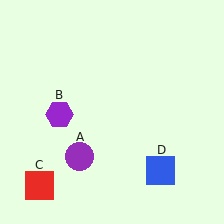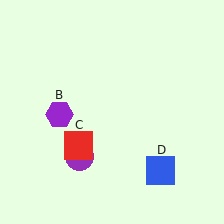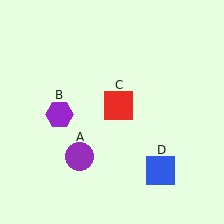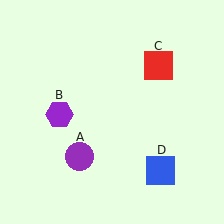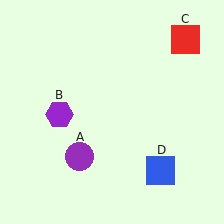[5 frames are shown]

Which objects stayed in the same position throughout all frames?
Purple circle (object A) and purple hexagon (object B) and blue square (object D) remained stationary.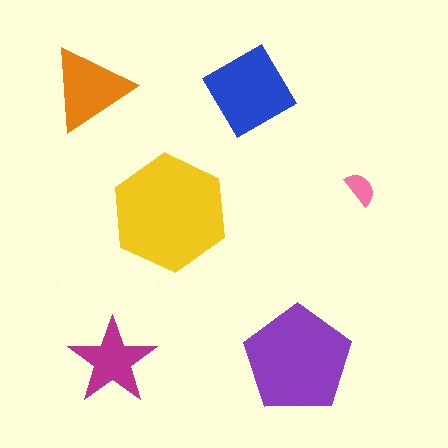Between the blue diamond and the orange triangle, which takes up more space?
The blue diamond.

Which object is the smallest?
The pink semicircle.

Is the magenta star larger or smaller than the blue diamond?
Smaller.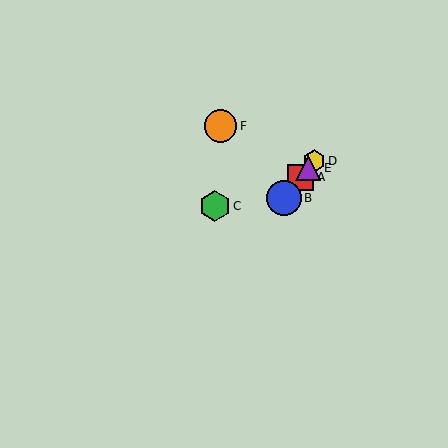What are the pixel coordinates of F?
Object F is at (220, 126).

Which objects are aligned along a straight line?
Objects A, B, D, E are aligned along a straight line.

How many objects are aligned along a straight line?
4 objects (A, B, D, E) are aligned along a straight line.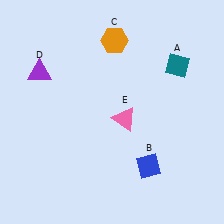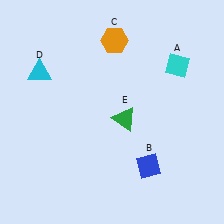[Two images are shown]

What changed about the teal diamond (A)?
In Image 1, A is teal. In Image 2, it changed to cyan.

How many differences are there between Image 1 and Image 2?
There are 3 differences between the two images.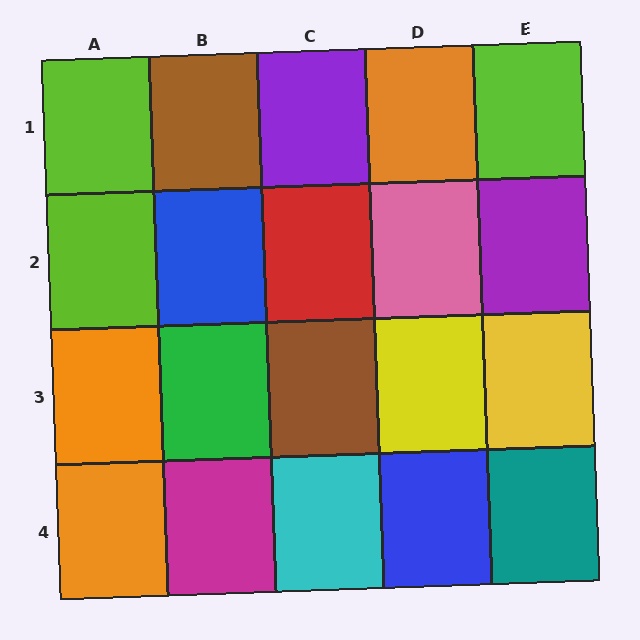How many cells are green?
1 cell is green.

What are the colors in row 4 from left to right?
Orange, magenta, cyan, blue, teal.